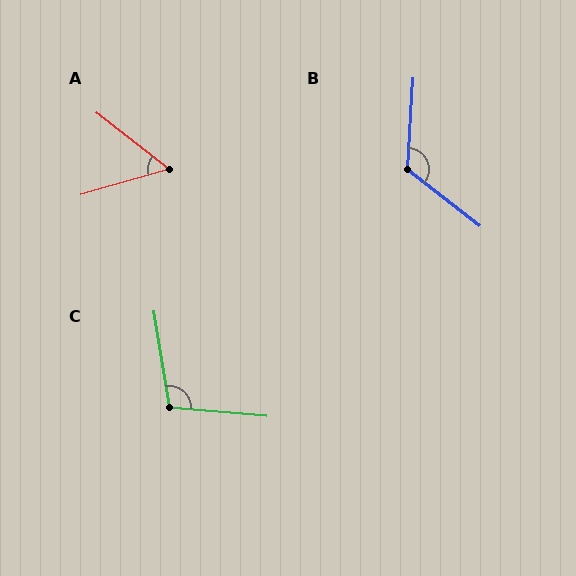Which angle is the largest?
B, at approximately 125 degrees.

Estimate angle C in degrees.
Approximately 104 degrees.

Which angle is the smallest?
A, at approximately 54 degrees.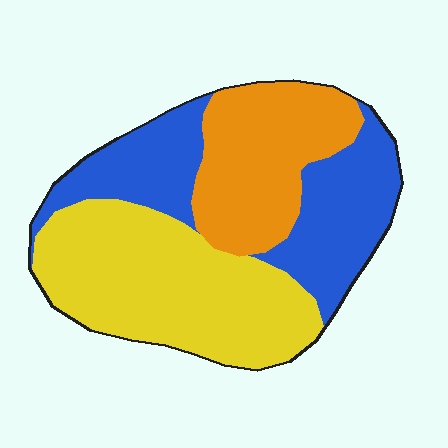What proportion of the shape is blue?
Blue covers 33% of the shape.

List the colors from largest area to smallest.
From largest to smallest: yellow, blue, orange.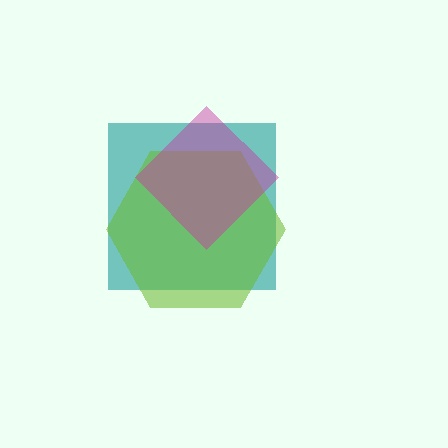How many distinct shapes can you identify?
There are 3 distinct shapes: a teal square, a lime hexagon, a magenta diamond.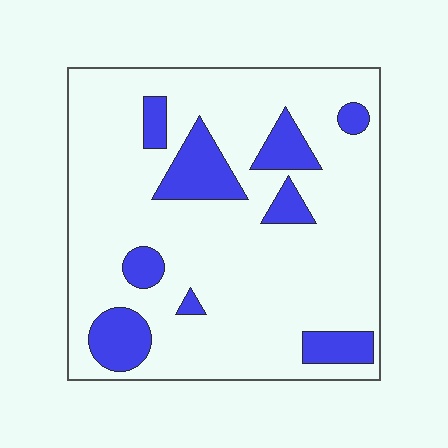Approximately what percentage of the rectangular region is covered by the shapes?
Approximately 20%.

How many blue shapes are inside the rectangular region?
9.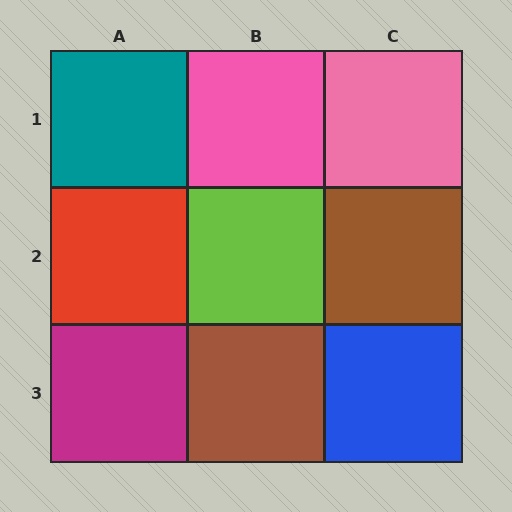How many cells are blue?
1 cell is blue.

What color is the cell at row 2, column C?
Brown.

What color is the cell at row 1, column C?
Pink.